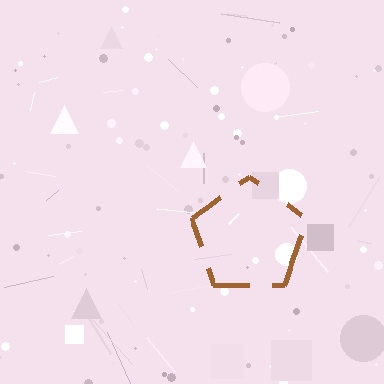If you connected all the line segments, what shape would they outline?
They would outline a pentagon.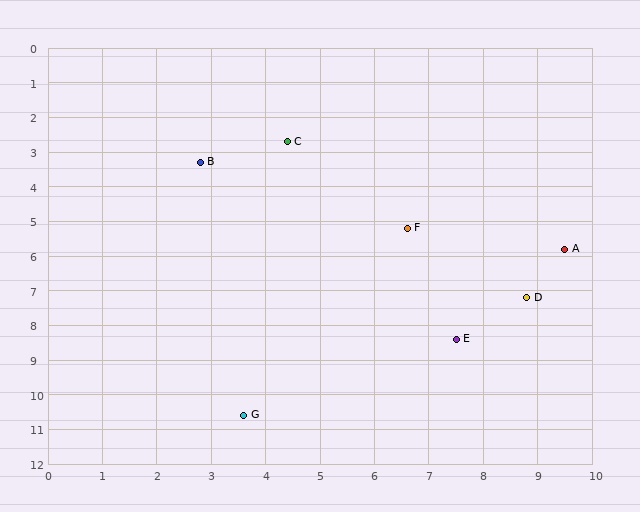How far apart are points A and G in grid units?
Points A and G are about 7.6 grid units apart.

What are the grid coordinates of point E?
Point E is at approximately (7.5, 8.4).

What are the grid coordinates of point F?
Point F is at approximately (6.6, 5.2).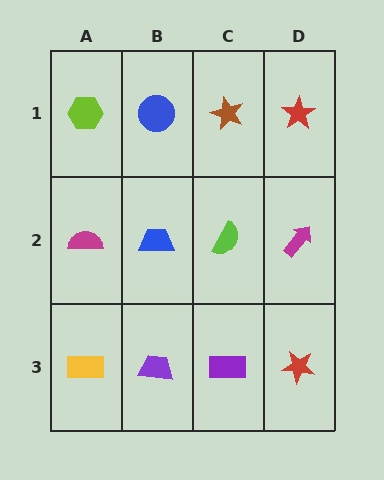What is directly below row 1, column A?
A magenta semicircle.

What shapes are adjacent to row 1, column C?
A lime semicircle (row 2, column C), a blue circle (row 1, column B), a red star (row 1, column D).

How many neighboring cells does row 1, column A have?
2.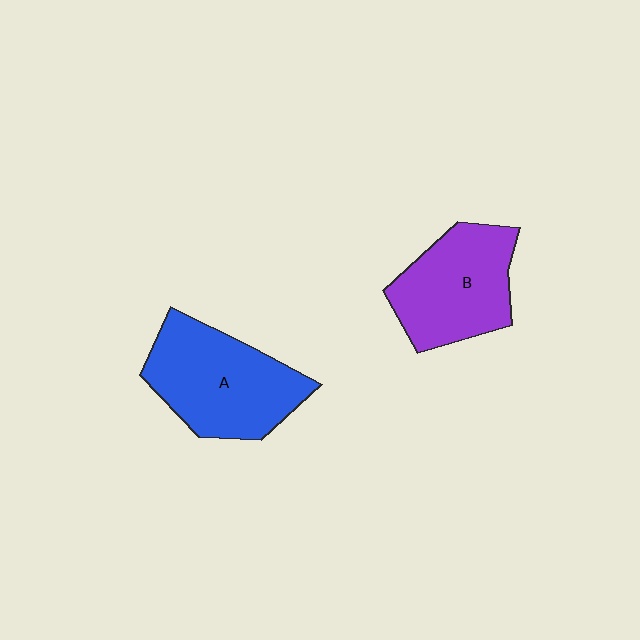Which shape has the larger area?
Shape A (blue).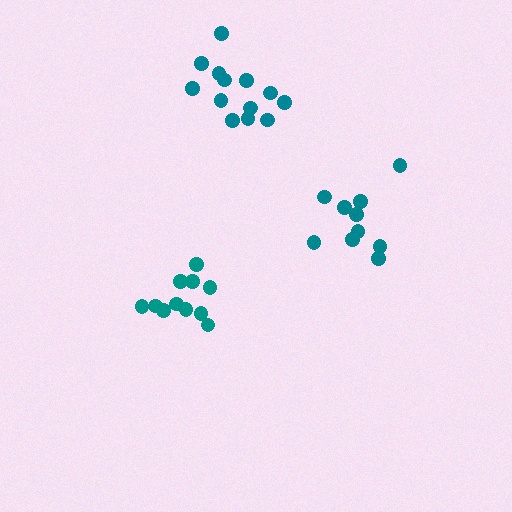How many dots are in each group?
Group 1: 13 dots, Group 2: 10 dots, Group 3: 11 dots (34 total).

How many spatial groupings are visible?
There are 3 spatial groupings.